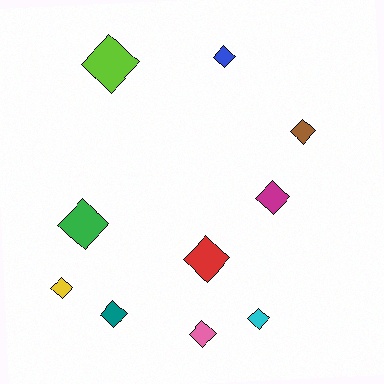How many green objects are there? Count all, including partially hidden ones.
There is 1 green object.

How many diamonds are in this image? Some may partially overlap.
There are 10 diamonds.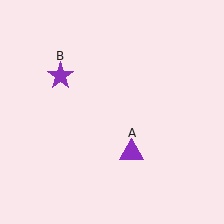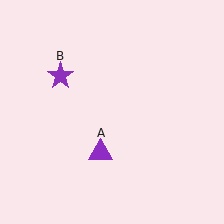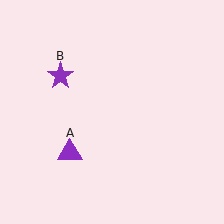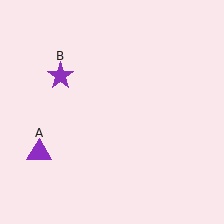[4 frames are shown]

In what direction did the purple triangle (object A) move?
The purple triangle (object A) moved left.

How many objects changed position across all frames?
1 object changed position: purple triangle (object A).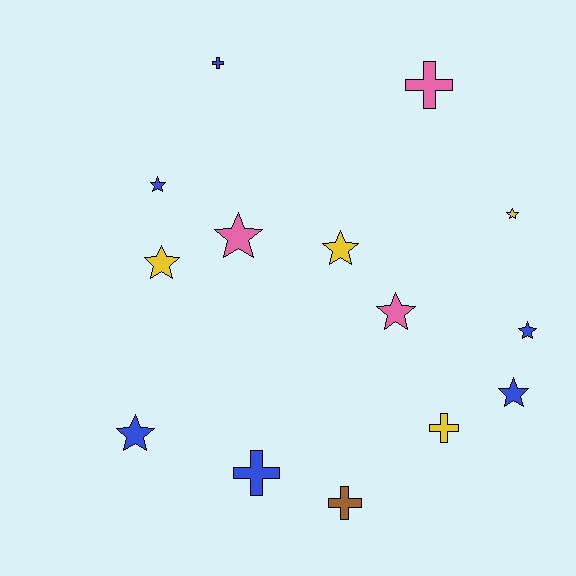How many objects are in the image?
There are 14 objects.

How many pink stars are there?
There are 2 pink stars.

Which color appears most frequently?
Blue, with 6 objects.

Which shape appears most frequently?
Star, with 9 objects.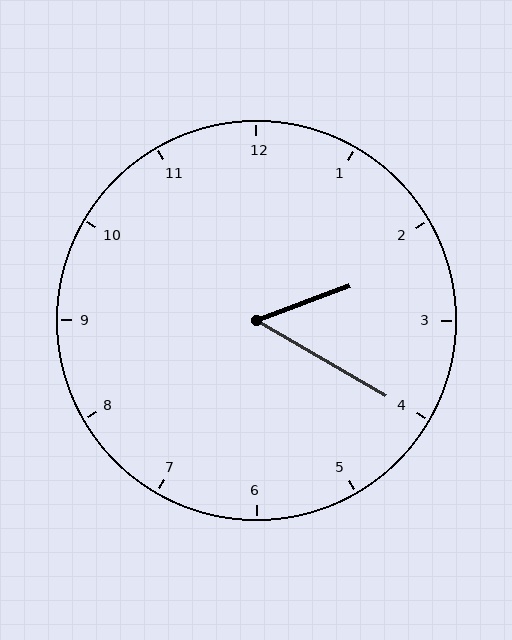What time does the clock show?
2:20.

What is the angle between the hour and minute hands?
Approximately 50 degrees.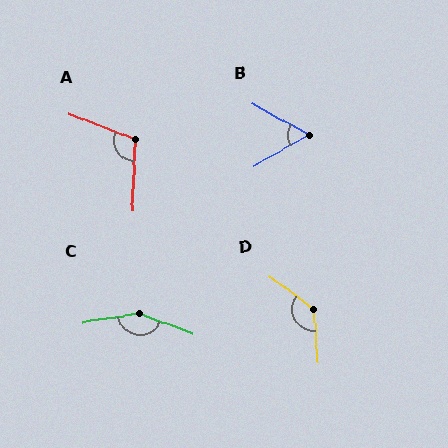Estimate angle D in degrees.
Approximately 130 degrees.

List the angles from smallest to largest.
B (59°), A (109°), D (130°), C (150°).